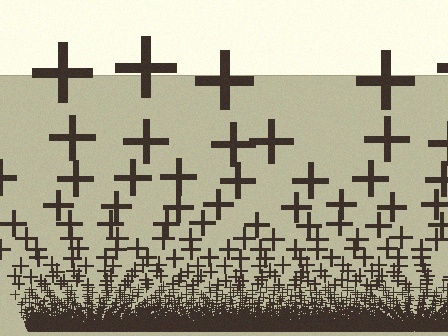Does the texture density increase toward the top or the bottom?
Density increases toward the bottom.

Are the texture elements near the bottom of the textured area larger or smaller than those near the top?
Smaller. The gradient is inverted — elements near the bottom are smaller and denser.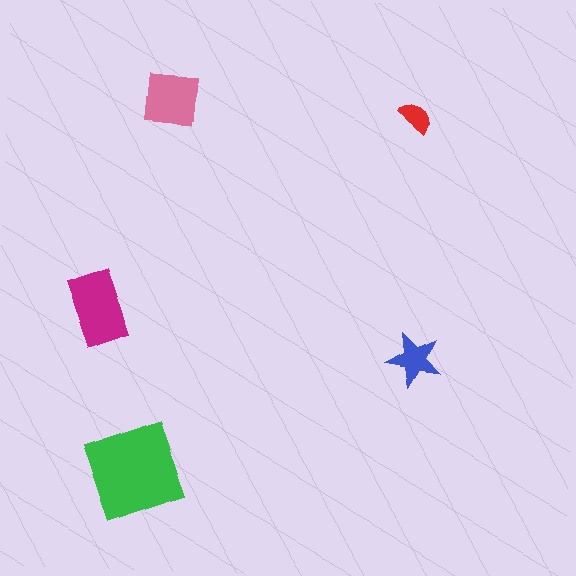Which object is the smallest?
The red semicircle.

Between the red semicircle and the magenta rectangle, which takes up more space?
The magenta rectangle.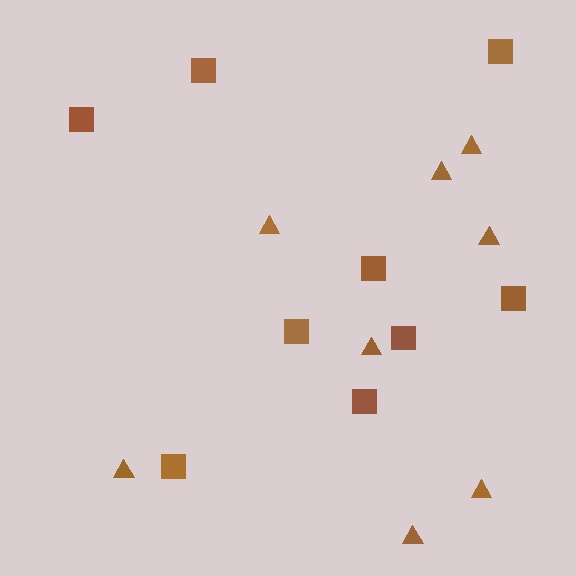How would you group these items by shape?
There are 2 groups: one group of triangles (8) and one group of squares (9).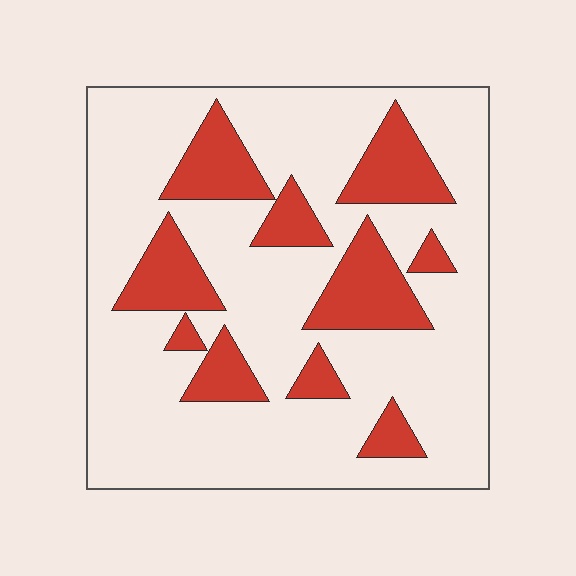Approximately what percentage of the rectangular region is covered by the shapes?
Approximately 25%.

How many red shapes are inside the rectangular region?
10.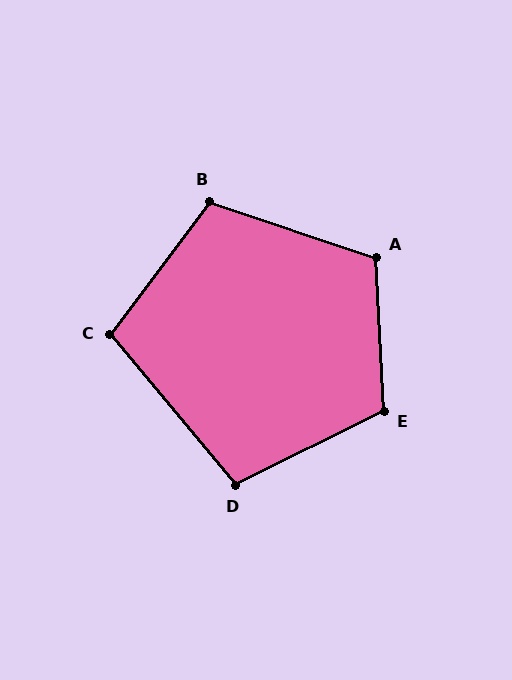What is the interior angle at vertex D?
Approximately 103 degrees (obtuse).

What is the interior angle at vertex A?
Approximately 111 degrees (obtuse).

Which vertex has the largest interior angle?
E, at approximately 114 degrees.